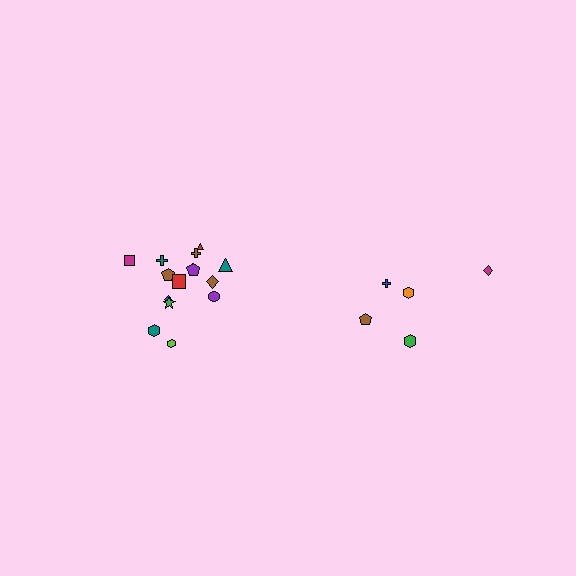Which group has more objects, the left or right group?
The left group.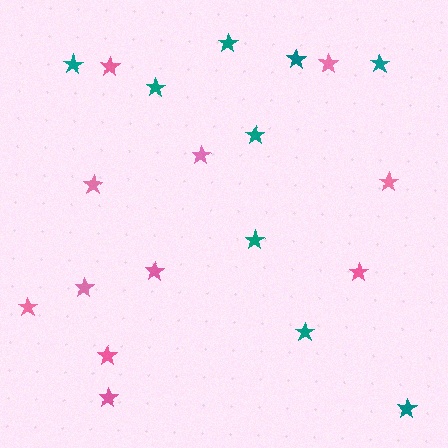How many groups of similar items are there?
There are 2 groups: one group of teal stars (9) and one group of pink stars (11).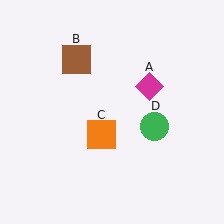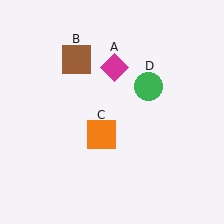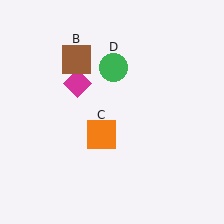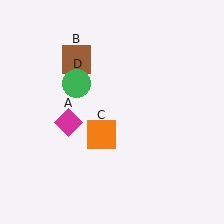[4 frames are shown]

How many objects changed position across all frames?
2 objects changed position: magenta diamond (object A), green circle (object D).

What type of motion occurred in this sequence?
The magenta diamond (object A), green circle (object D) rotated counterclockwise around the center of the scene.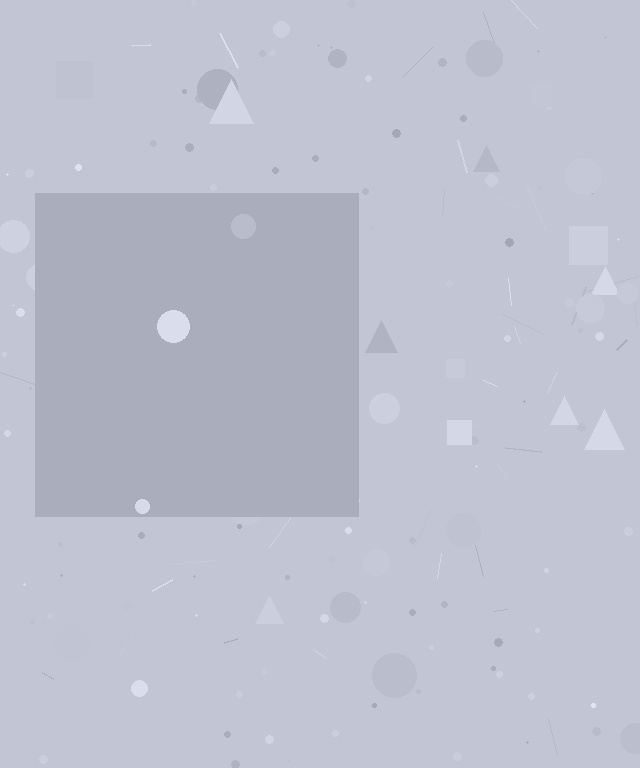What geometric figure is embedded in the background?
A square is embedded in the background.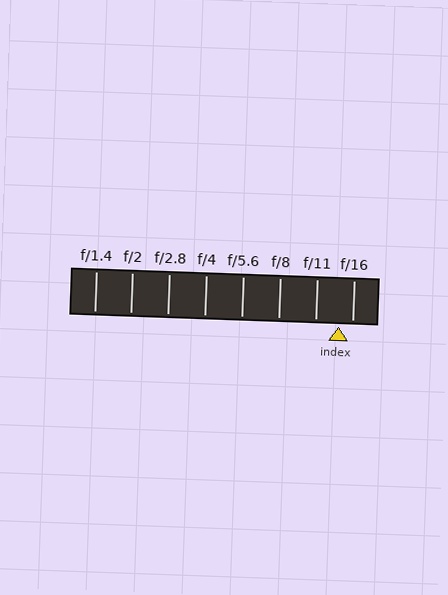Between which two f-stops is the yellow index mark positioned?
The index mark is between f/11 and f/16.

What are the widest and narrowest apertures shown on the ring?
The widest aperture shown is f/1.4 and the narrowest is f/16.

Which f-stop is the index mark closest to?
The index mark is closest to f/16.